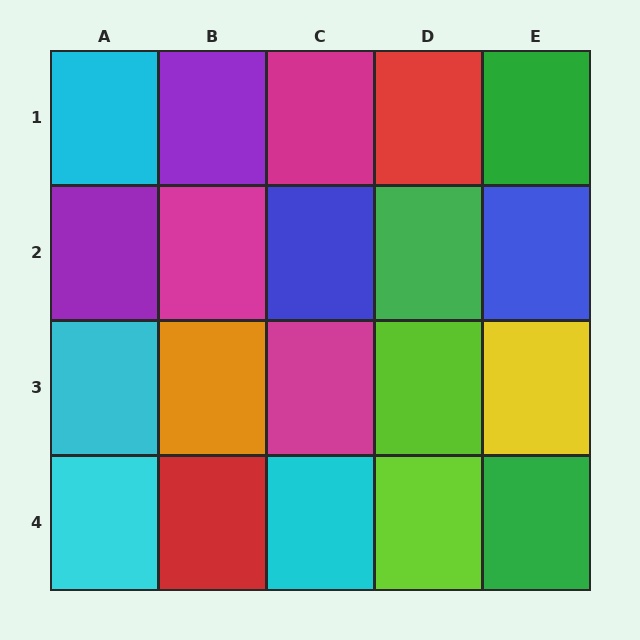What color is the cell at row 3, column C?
Magenta.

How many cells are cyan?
4 cells are cyan.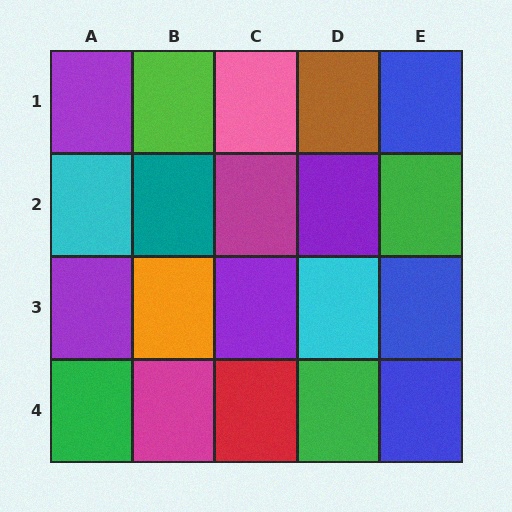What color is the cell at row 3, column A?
Purple.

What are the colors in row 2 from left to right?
Cyan, teal, magenta, purple, green.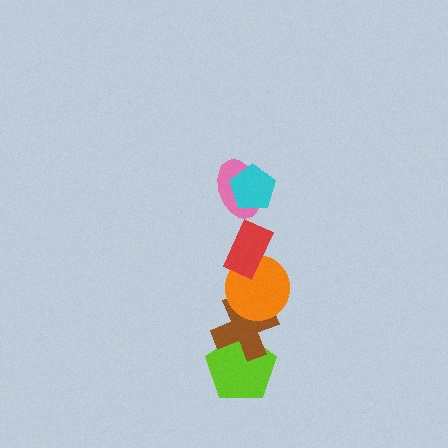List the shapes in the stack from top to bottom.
From top to bottom: the cyan pentagon, the pink ellipse, the red rectangle, the orange circle, the brown cross, the lime pentagon.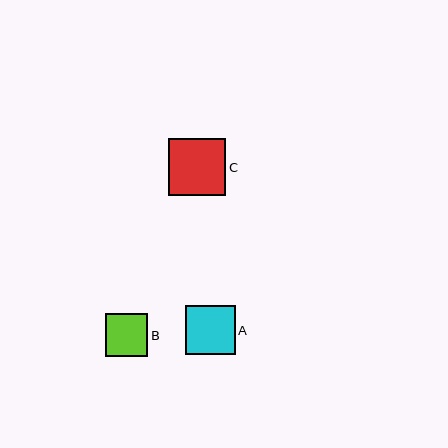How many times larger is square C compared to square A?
Square C is approximately 1.2 times the size of square A.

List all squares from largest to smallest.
From largest to smallest: C, A, B.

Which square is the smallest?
Square B is the smallest with a size of approximately 43 pixels.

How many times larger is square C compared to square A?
Square C is approximately 1.2 times the size of square A.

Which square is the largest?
Square C is the largest with a size of approximately 57 pixels.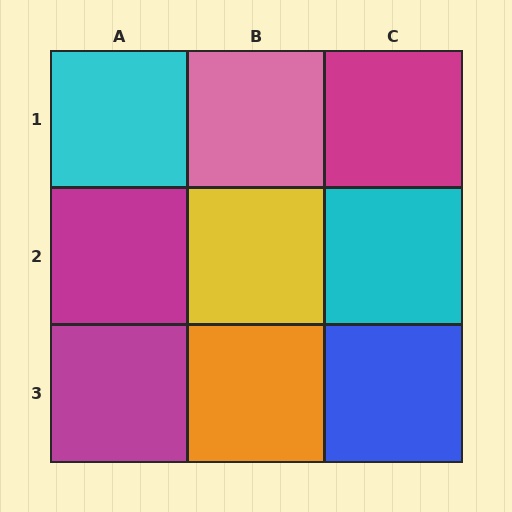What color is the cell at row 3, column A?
Magenta.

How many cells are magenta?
3 cells are magenta.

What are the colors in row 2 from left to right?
Magenta, yellow, cyan.